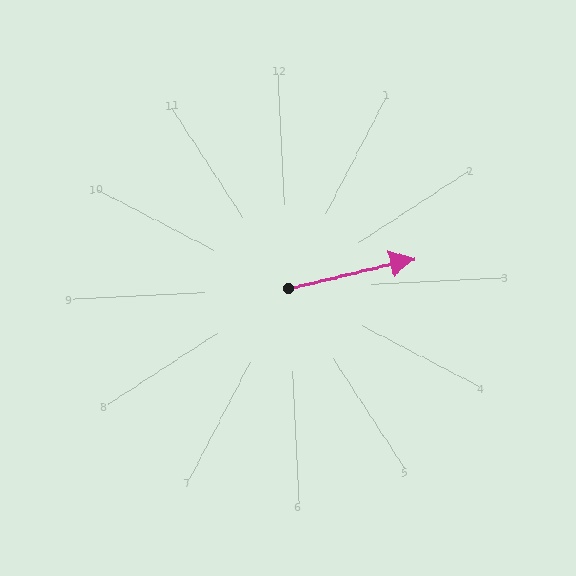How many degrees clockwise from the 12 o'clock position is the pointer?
Approximately 79 degrees.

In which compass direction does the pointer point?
East.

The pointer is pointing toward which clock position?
Roughly 3 o'clock.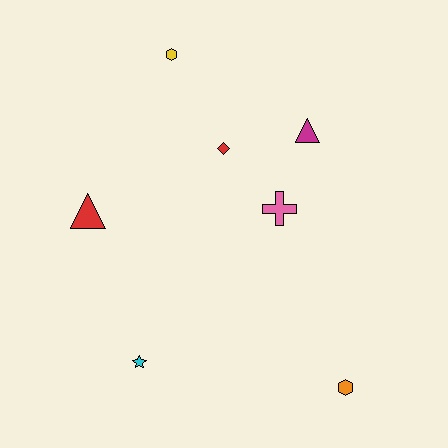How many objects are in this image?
There are 7 objects.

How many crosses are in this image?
There is 1 cross.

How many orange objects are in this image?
There is 1 orange object.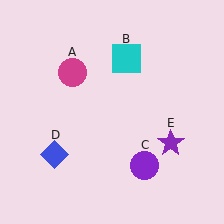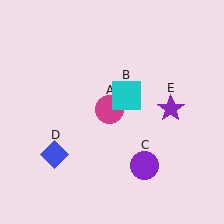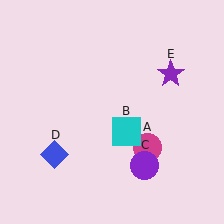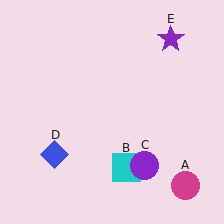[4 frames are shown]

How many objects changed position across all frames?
3 objects changed position: magenta circle (object A), cyan square (object B), purple star (object E).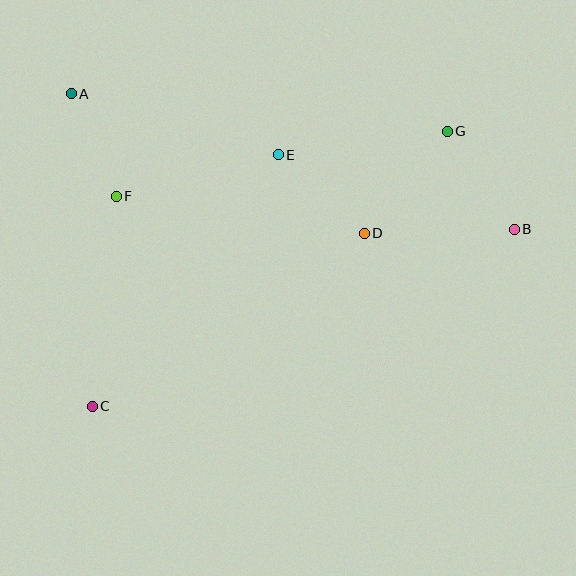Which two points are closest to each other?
Points A and F are closest to each other.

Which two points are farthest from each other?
Points A and B are farthest from each other.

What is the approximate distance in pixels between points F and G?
The distance between F and G is approximately 337 pixels.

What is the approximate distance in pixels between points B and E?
The distance between B and E is approximately 247 pixels.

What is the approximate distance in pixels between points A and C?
The distance between A and C is approximately 313 pixels.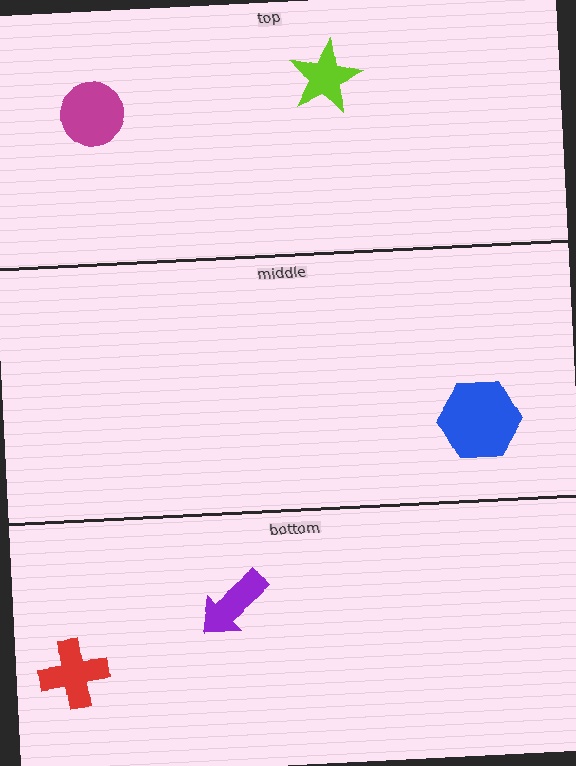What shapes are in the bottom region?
The purple arrow, the red cross.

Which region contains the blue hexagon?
The middle region.